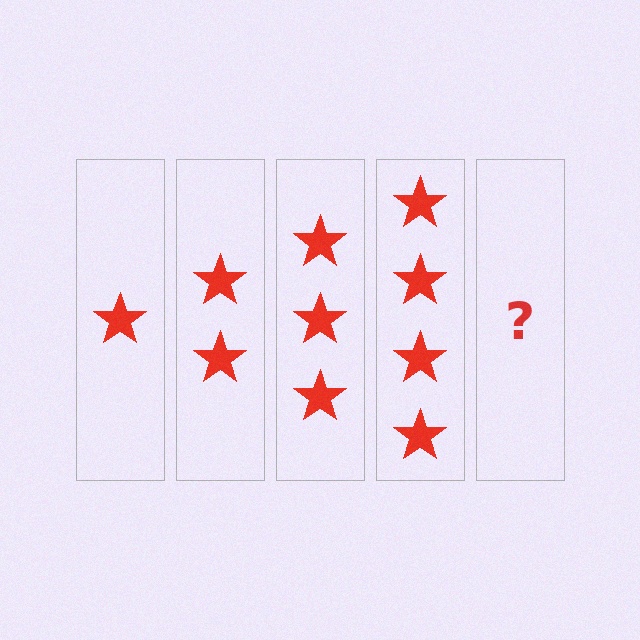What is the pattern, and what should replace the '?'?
The pattern is that each step adds one more star. The '?' should be 5 stars.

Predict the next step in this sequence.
The next step is 5 stars.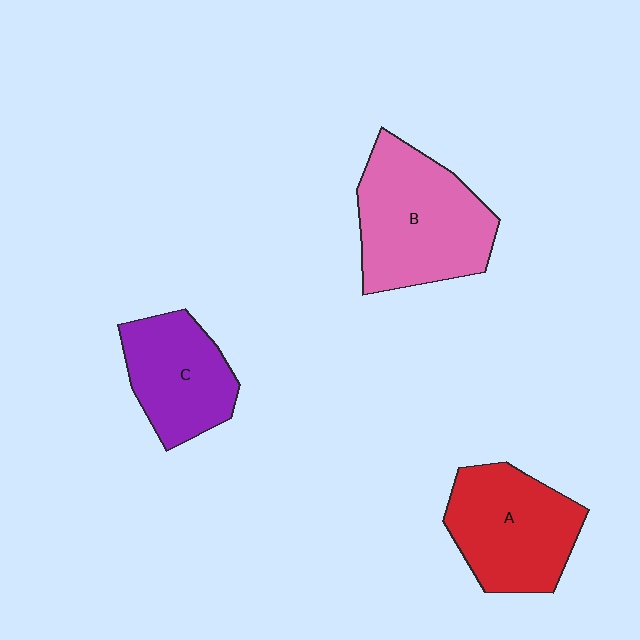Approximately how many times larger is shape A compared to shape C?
Approximately 1.2 times.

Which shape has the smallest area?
Shape C (purple).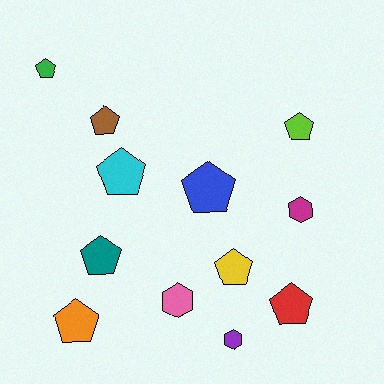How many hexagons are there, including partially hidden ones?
There are 3 hexagons.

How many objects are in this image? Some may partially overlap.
There are 12 objects.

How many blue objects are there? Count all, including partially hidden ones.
There is 1 blue object.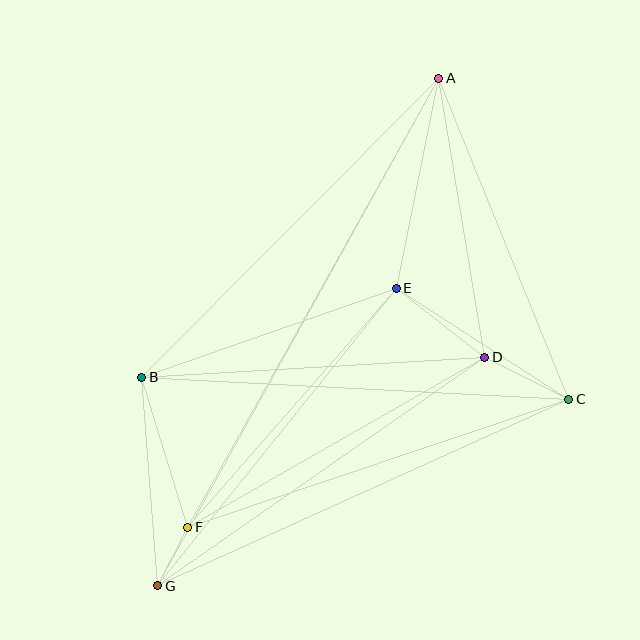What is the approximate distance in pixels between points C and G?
The distance between C and G is approximately 452 pixels.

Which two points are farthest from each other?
Points A and G are farthest from each other.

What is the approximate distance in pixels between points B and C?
The distance between B and C is approximately 428 pixels.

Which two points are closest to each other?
Points F and G are closest to each other.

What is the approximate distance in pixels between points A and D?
The distance between A and D is approximately 282 pixels.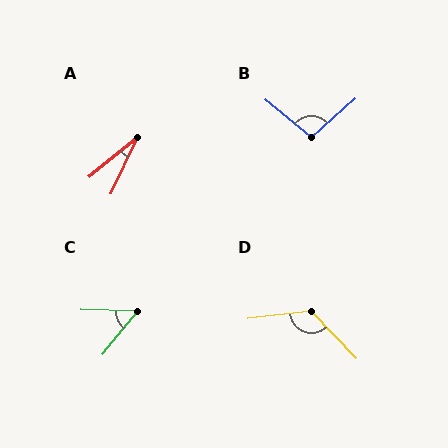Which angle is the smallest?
A, at approximately 25 degrees.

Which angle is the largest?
D, at approximately 127 degrees.